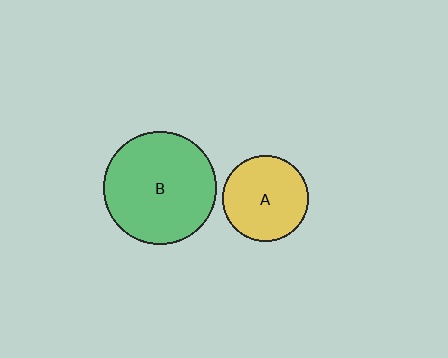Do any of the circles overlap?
No, none of the circles overlap.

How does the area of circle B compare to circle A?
Approximately 1.7 times.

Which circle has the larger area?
Circle B (green).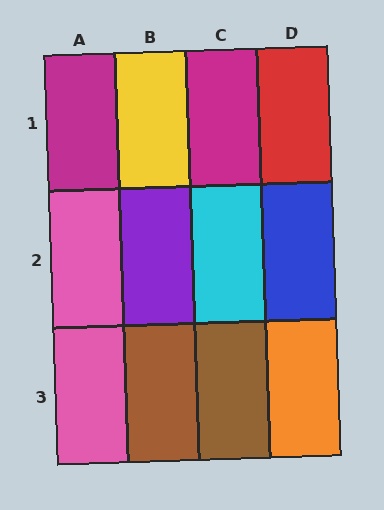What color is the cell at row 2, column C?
Cyan.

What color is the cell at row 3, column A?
Pink.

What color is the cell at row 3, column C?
Brown.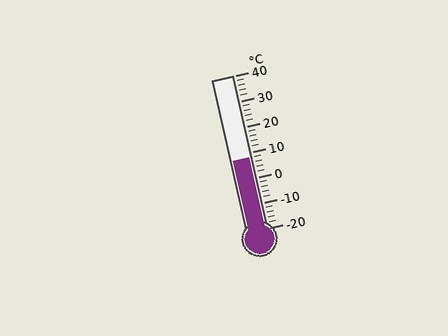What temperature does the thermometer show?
The thermometer shows approximately 8°C.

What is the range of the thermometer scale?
The thermometer scale ranges from -20°C to 40°C.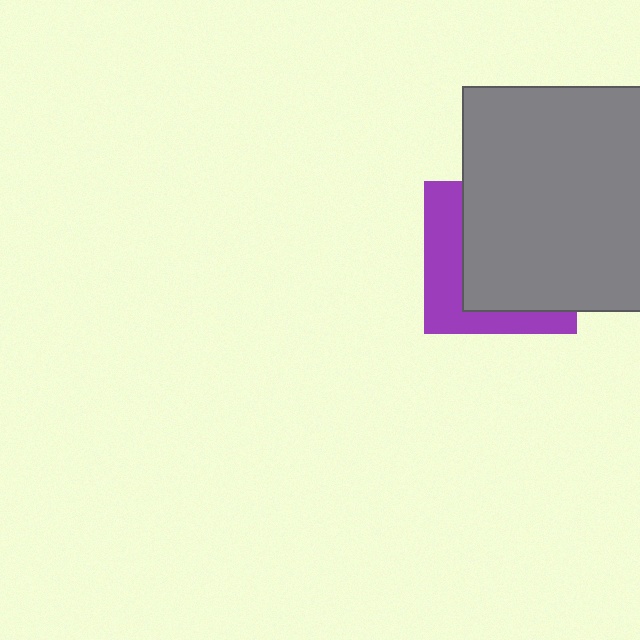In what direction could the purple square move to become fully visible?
The purple square could move left. That would shift it out from behind the gray rectangle entirely.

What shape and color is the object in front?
The object in front is a gray rectangle.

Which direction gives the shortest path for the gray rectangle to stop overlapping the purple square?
Moving right gives the shortest separation.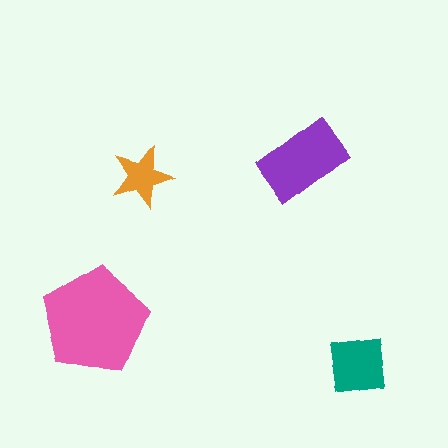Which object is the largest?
The pink pentagon.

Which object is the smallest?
The orange star.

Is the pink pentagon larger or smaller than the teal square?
Larger.